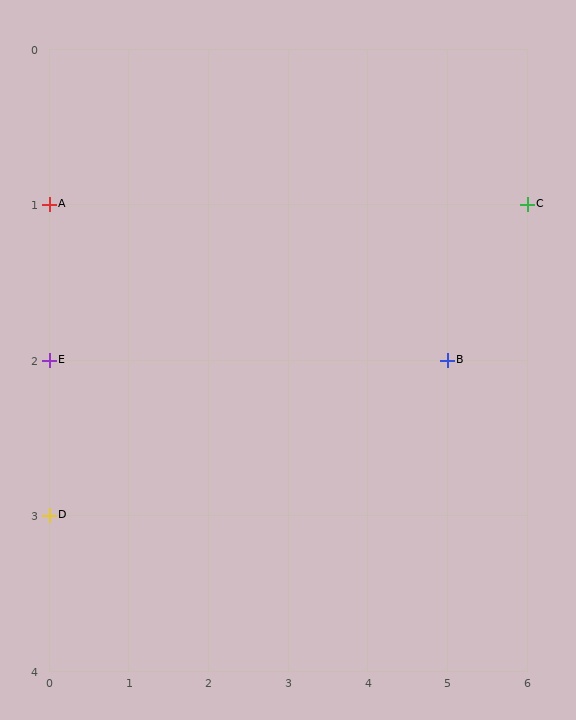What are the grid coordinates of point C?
Point C is at grid coordinates (6, 1).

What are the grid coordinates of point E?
Point E is at grid coordinates (0, 2).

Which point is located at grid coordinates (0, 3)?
Point D is at (0, 3).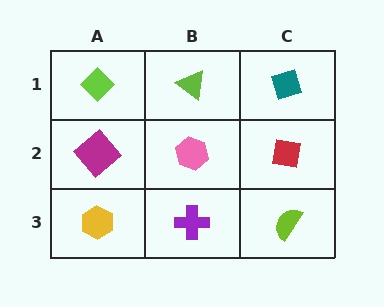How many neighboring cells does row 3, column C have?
2.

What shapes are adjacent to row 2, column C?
A teal diamond (row 1, column C), a lime semicircle (row 3, column C), a pink hexagon (row 2, column B).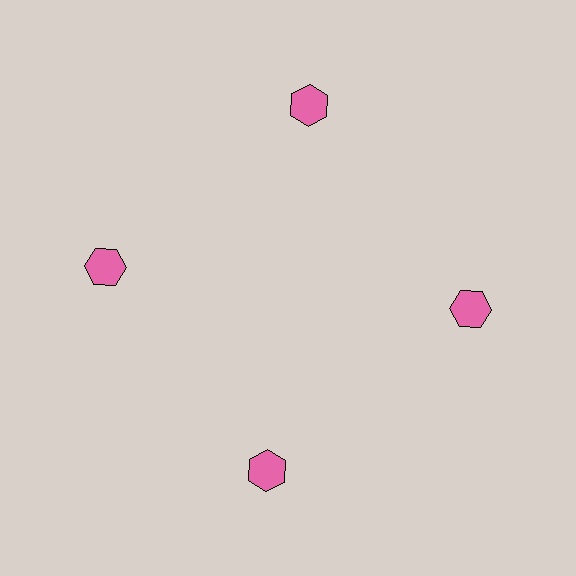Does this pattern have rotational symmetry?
Yes, this pattern has 4-fold rotational symmetry. It looks the same after rotating 90 degrees around the center.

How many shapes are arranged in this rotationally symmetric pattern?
There are 4 shapes, arranged in 4 groups of 1.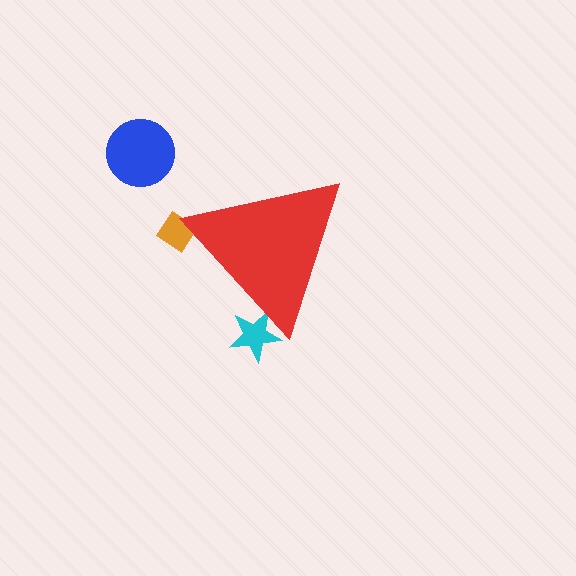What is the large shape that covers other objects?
A red triangle.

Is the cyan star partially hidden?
Yes, the cyan star is partially hidden behind the red triangle.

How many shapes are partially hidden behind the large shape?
2 shapes are partially hidden.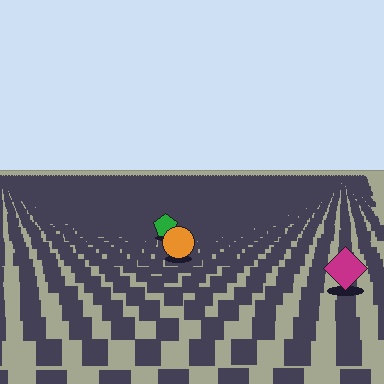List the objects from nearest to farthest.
From nearest to farthest: the magenta diamond, the orange circle, the green pentagon.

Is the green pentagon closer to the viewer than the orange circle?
No. The orange circle is closer — you can tell from the texture gradient: the ground texture is coarser near it.